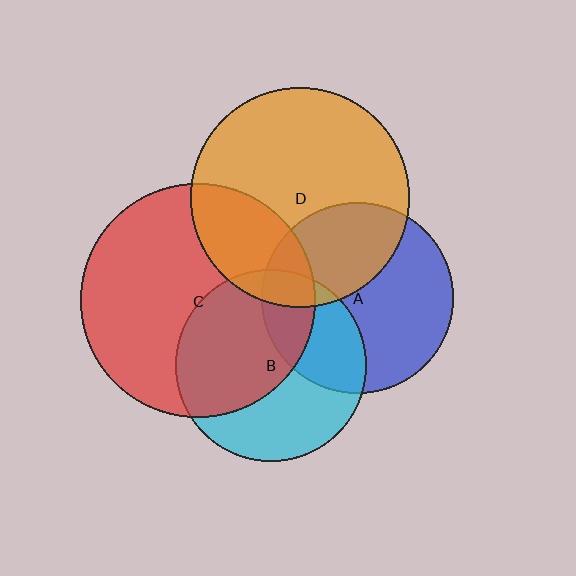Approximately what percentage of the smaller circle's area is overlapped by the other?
Approximately 10%.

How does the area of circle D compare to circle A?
Approximately 1.3 times.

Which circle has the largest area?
Circle C (red).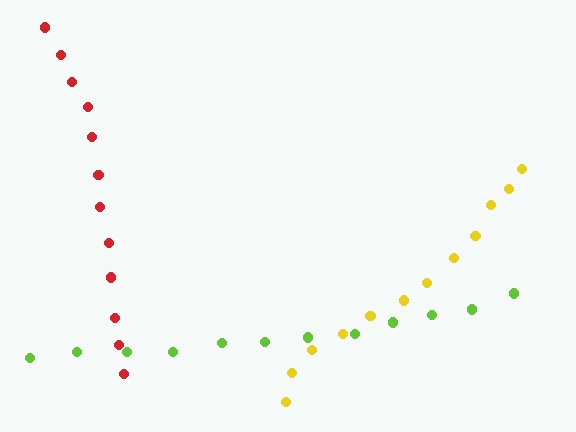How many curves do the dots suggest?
There are 3 distinct paths.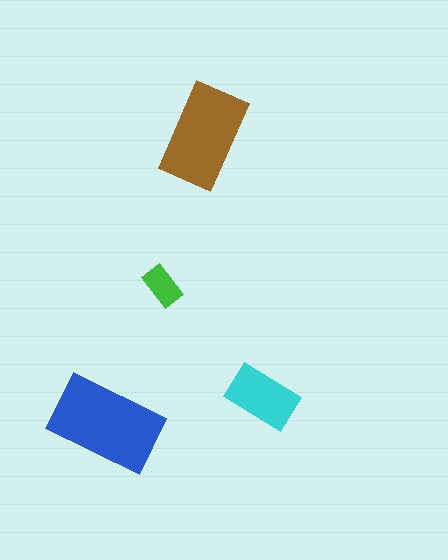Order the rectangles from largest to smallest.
the blue one, the brown one, the cyan one, the green one.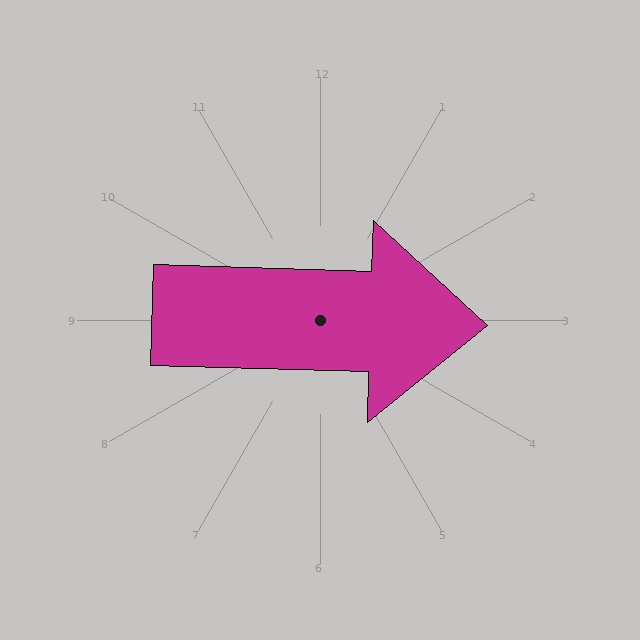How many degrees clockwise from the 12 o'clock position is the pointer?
Approximately 92 degrees.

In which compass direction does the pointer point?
East.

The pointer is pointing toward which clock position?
Roughly 3 o'clock.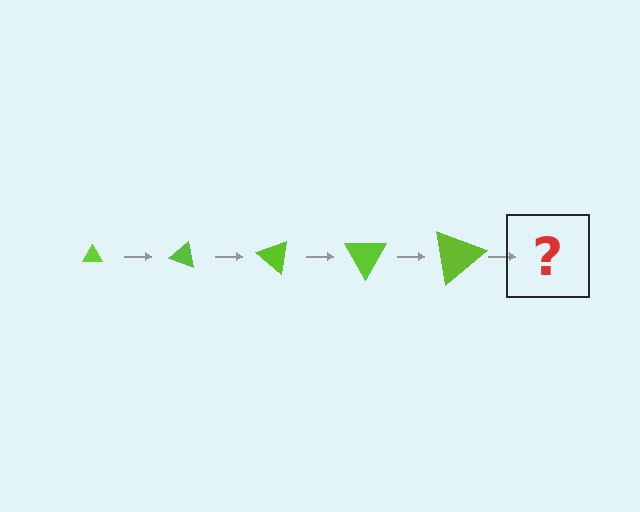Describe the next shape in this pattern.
It should be a triangle, larger than the previous one and rotated 100 degrees from the start.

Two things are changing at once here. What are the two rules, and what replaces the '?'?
The two rules are that the triangle grows larger each step and it rotates 20 degrees each step. The '?' should be a triangle, larger than the previous one and rotated 100 degrees from the start.